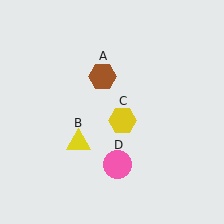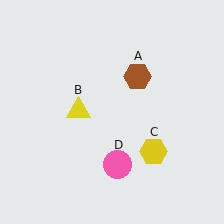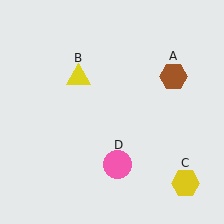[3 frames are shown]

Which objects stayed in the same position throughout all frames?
Pink circle (object D) remained stationary.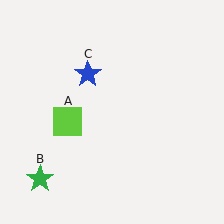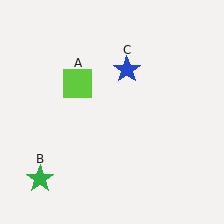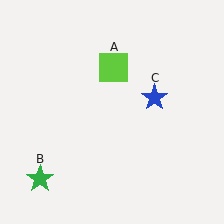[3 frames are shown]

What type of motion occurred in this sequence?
The lime square (object A), blue star (object C) rotated clockwise around the center of the scene.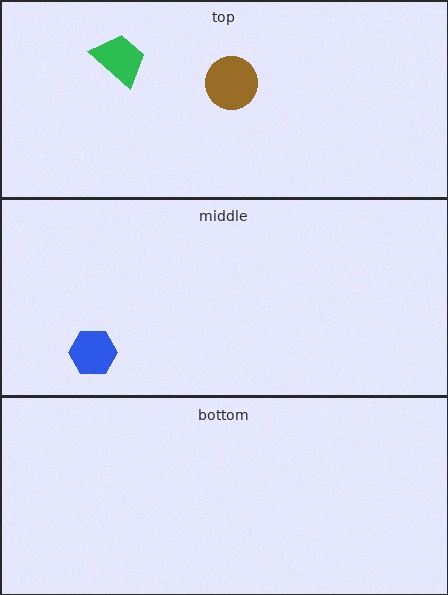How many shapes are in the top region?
2.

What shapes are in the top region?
The brown circle, the green trapezoid.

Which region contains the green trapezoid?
The top region.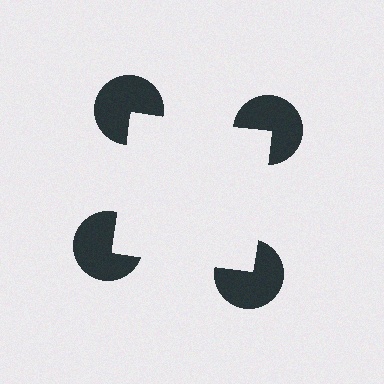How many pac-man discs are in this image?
There are 4 — one at each vertex of the illusory square.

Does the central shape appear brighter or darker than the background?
It typically appears slightly brighter than the background, even though no actual brightness change is drawn.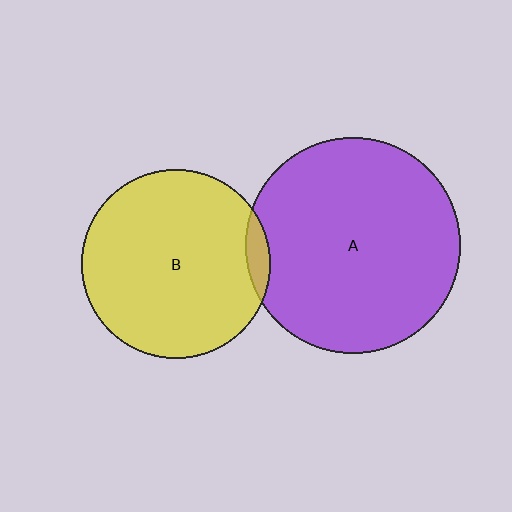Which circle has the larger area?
Circle A (purple).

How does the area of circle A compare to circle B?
Approximately 1.3 times.